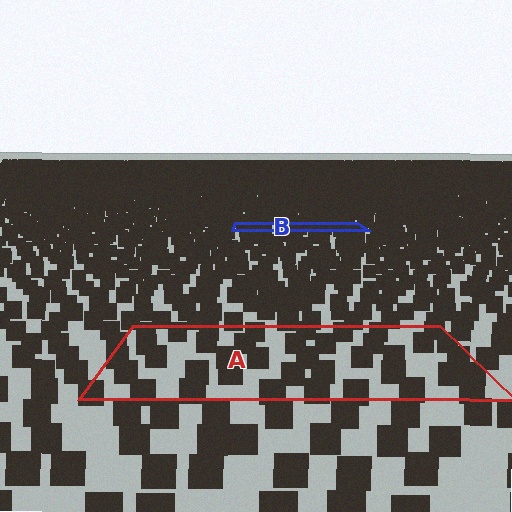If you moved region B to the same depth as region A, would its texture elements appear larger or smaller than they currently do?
They would appear larger. At a closer depth, the same texture elements are projected at a bigger on-screen size.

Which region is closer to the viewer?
Region A is closer. The texture elements there are larger and more spread out.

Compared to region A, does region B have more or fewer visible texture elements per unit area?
Region B has more texture elements per unit area — they are packed more densely because it is farther away.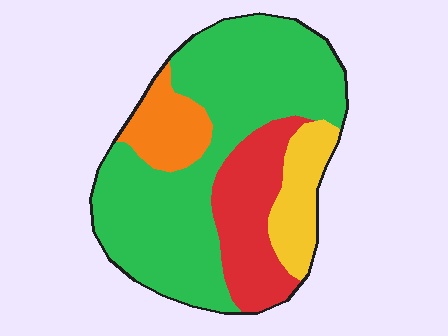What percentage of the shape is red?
Red takes up about one fifth (1/5) of the shape.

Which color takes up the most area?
Green, at roughly 60%.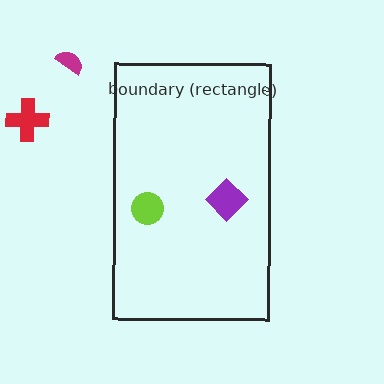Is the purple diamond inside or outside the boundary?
Inside.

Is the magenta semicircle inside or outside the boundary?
Outside.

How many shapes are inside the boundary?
2 inside, 2 outside.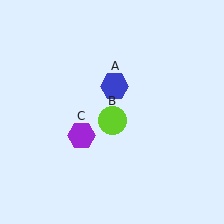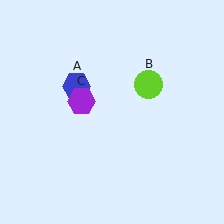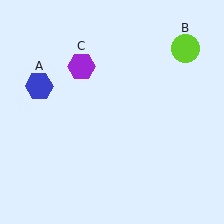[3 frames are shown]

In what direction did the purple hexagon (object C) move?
The purple hexagon (object C) moved up.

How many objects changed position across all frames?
3 objects changed position: blue hexagon (object A), lime circle (object B), purple hexagon (object C).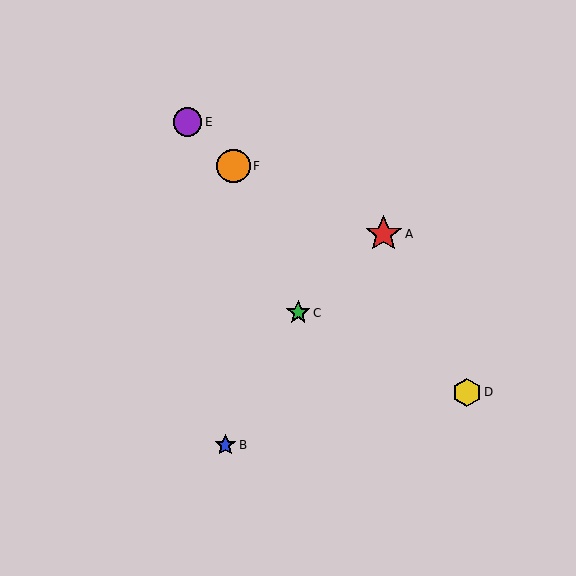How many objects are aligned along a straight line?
3 objects (D, E, F) are aligned along a straight line.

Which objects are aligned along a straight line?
Objects D, E, F are aligned along a straight line.